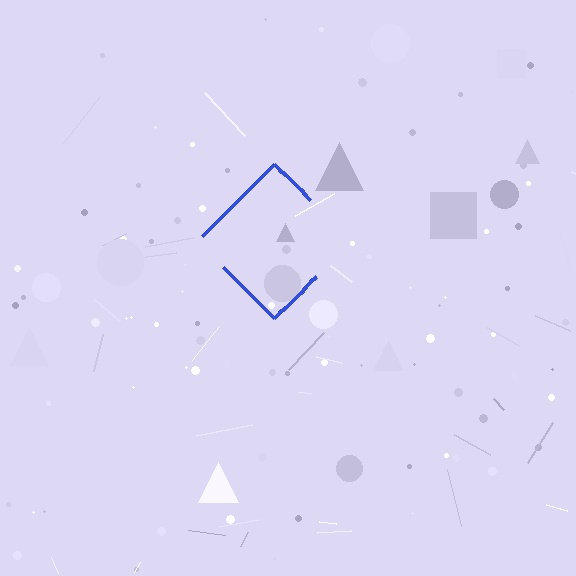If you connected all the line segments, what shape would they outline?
They would outline a diamond.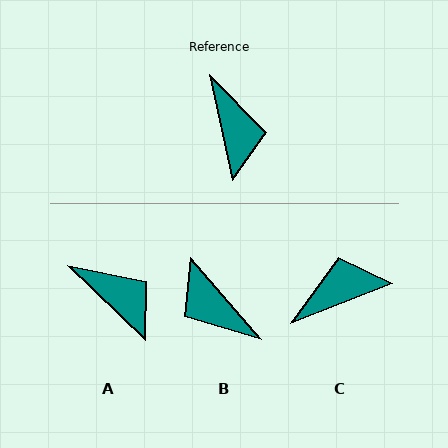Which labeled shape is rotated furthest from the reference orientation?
B, about 151 degrees away.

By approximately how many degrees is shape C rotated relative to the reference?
Approximately 99 degrees counter-clockwise.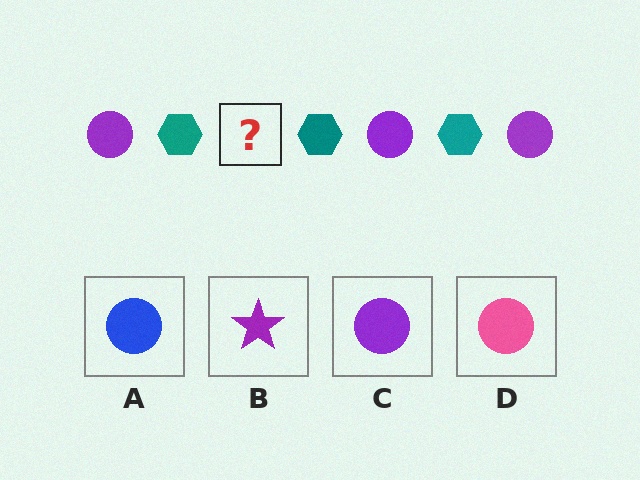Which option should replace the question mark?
Option C.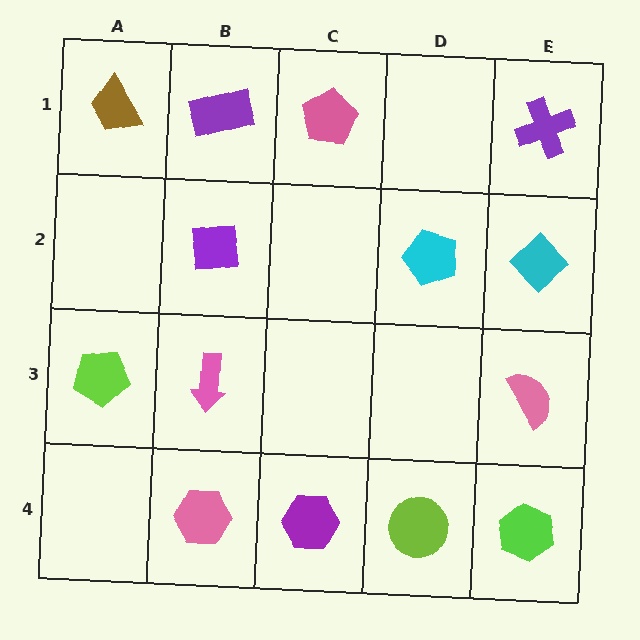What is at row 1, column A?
A brown trapezoid.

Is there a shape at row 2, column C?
No, that cell is empty.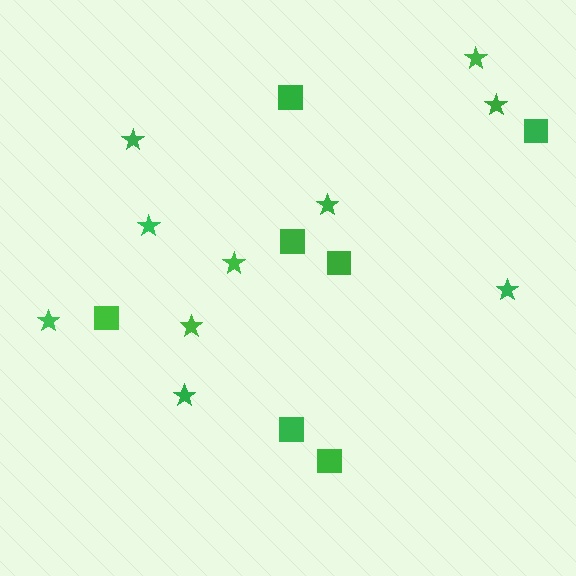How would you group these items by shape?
There are 2 groups: one group of squares (7) and one group of stars (10).